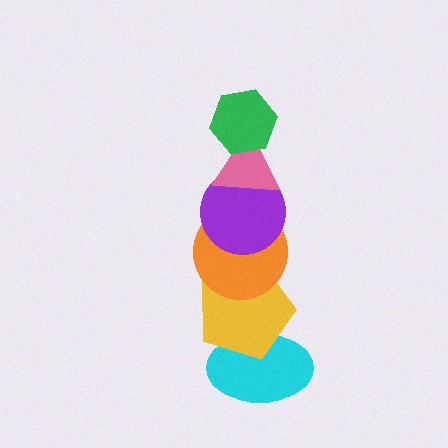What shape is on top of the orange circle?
The purple circle is on top of the orange circle.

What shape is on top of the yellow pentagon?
The orange circle is on top of the yellow pentagon.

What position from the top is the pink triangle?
The pink triangle is 2nd from the top.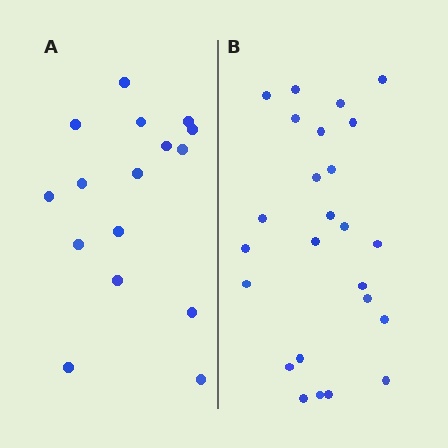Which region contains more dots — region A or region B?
Region B (the right region) has more dots.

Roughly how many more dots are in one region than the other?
Region B has roughly 8 or so more dots than region A.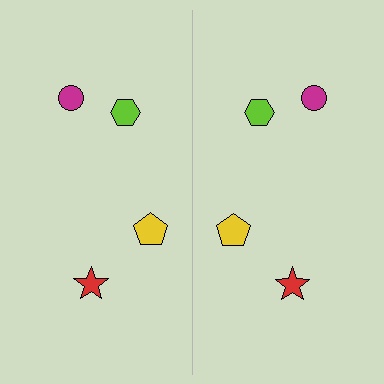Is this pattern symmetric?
Yes, this pattern has bilateral (reflection) symmetry.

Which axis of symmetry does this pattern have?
The pattern has a vertical axis of symmetry running through the center of the image.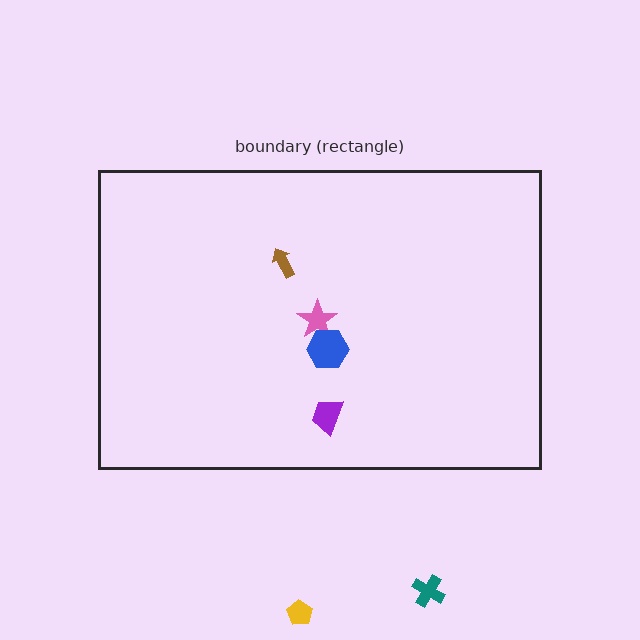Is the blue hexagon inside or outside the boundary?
Inside.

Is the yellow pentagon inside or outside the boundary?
Outside.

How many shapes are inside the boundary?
4 inside, 2 outside.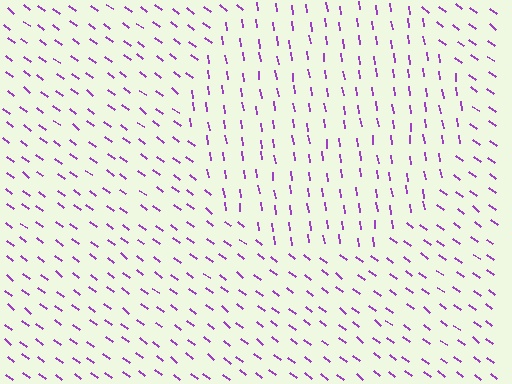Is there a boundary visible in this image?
Yes, there is a texture boundary formed by a change in line orientation.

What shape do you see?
I see a circle.